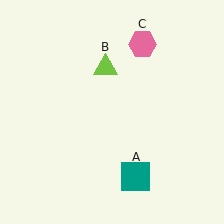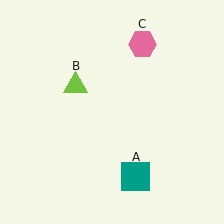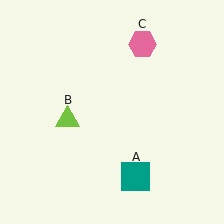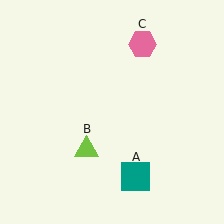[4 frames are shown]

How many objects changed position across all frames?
1 object changed position: lime triangle (object B).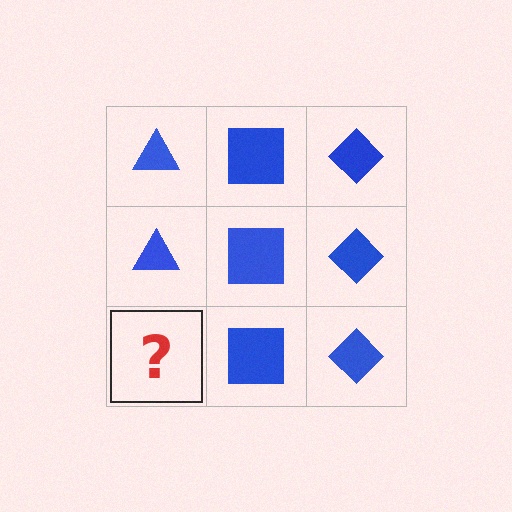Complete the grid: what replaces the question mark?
The question mark should be replaced with a blue triangle.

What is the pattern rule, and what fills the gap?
The rule is that each column has a consistent shape. The gap should be filled with a blue triangle.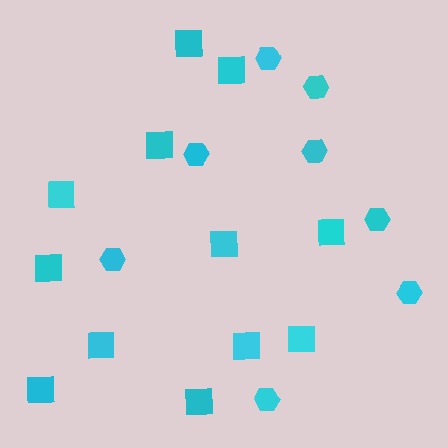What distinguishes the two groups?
There are 2 groups: one group of squares (12) and one group of hexagons (8).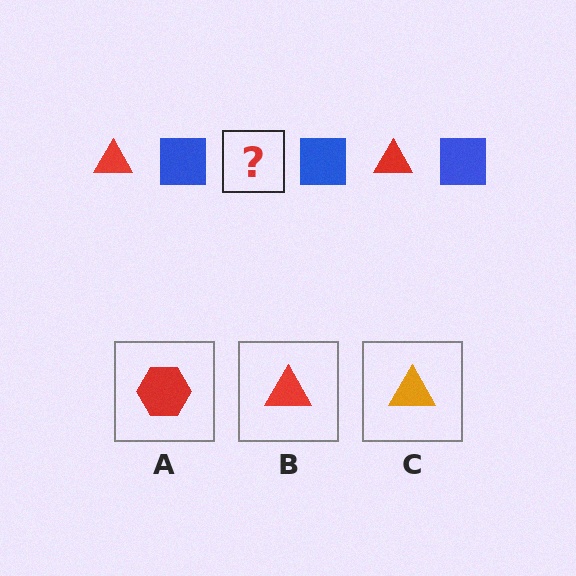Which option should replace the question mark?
Option B.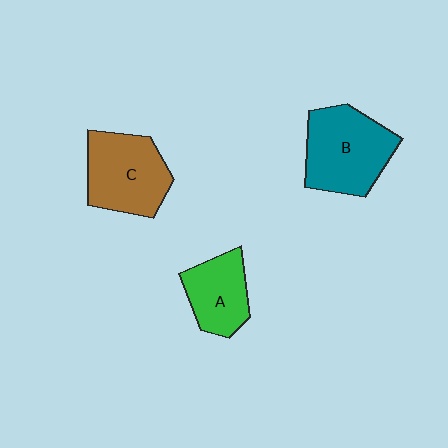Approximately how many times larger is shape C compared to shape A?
Approximately 1.4 times.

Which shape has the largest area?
Shape B (teal).